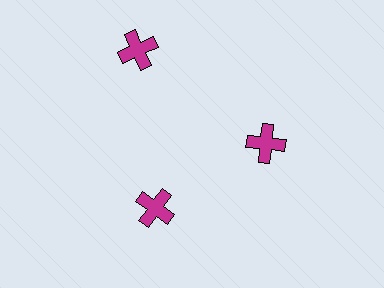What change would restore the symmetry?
The symmetry would be restored by moving it inward, back onto the ring so that all 3 crosses sit at equal angles and equal distance from the center.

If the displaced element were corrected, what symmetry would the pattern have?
It would have 3-fold rotational symmetry — the pattern would map onto itself every 120 degrees.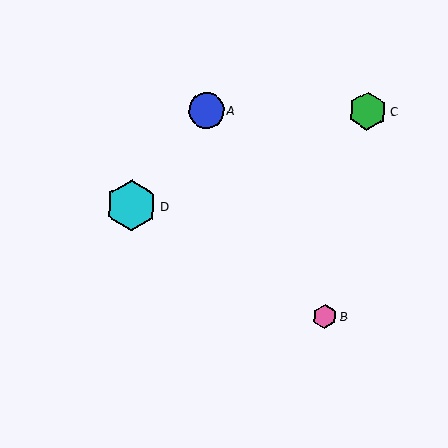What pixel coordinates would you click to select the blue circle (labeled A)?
Click at (206, 110) to select the blue circle A.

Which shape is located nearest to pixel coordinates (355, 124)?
The green hexagon (labeled C) at (367, 111) is nearest to that location.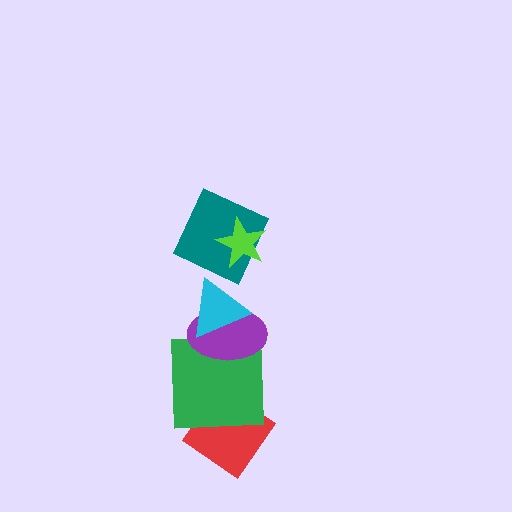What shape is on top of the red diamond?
The green square is on top of the red diamond.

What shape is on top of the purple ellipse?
The cyan triangle is on top of the purple ellipse.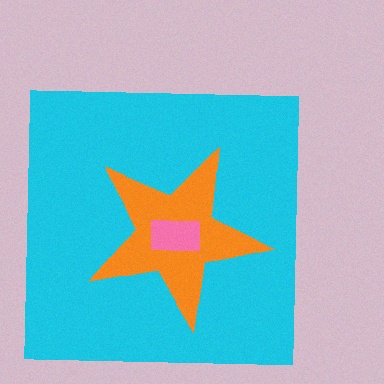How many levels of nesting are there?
3.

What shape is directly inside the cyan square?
The orange star.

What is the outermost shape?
The cyan square.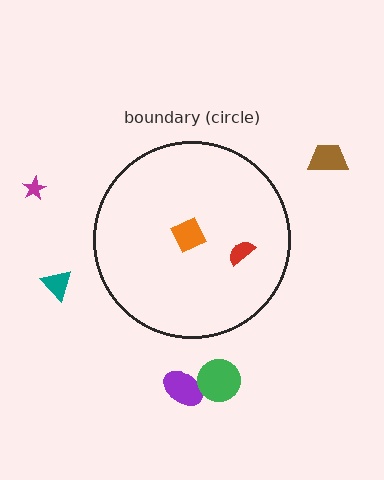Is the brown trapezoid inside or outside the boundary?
Outside.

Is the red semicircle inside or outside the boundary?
Inside.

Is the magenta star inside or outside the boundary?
Outside.